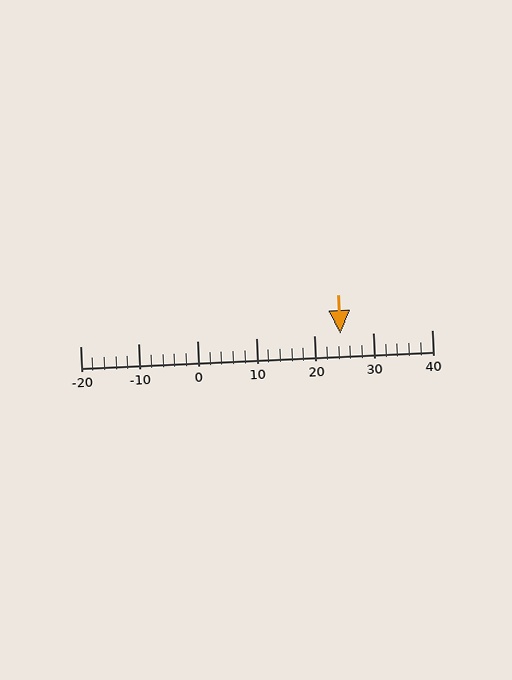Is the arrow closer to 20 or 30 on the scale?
The arrow is closer to 20.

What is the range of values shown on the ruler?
The ruler shows values from -20 to 40.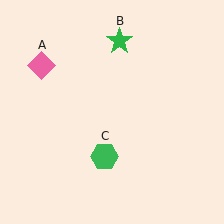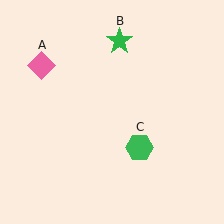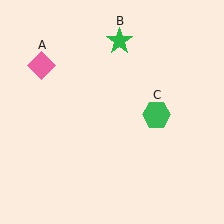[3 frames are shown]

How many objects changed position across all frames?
1 object changed position: green hexagon (object C).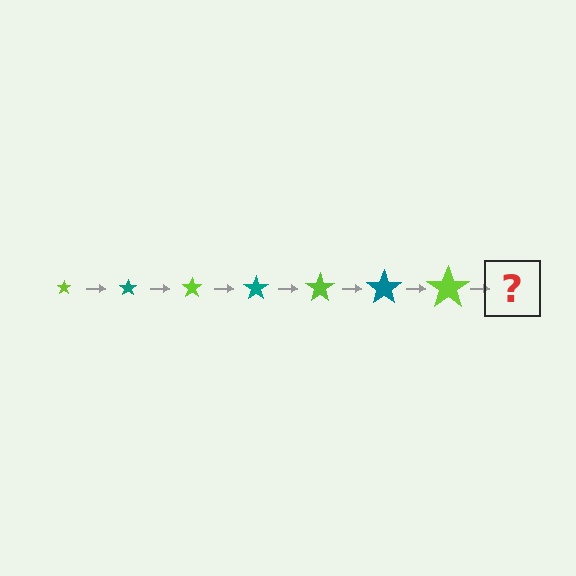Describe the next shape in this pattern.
It should be a teal star, larger than the previous one.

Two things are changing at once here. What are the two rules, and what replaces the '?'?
The two rules are that the star grows larger each step and the color cycles through lime and teal. The '?' should be a teal star, larger than the previous one.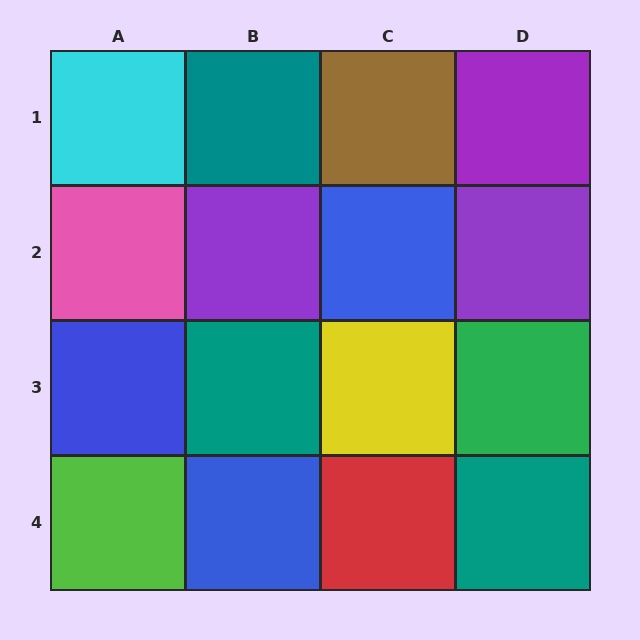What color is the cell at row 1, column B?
Teal.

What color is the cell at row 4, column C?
Red.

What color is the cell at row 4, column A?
Lime.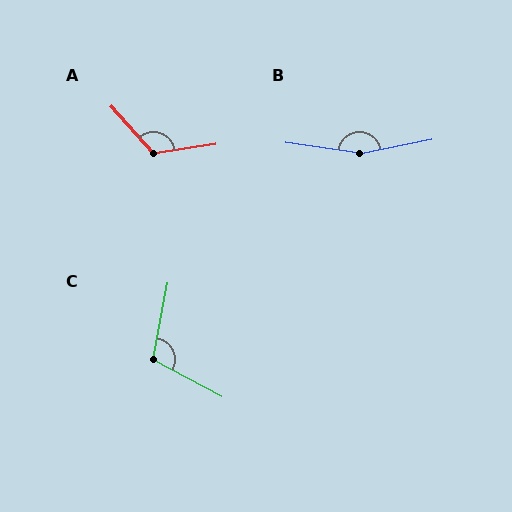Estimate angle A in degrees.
Approximately 123 degrees.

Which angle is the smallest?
C, at approximately 107 degrees.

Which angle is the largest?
B, at approximately 160 degrees.